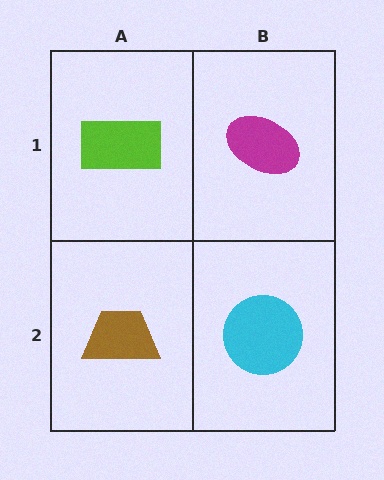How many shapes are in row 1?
2 shapes.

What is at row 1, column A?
A lime rectangle.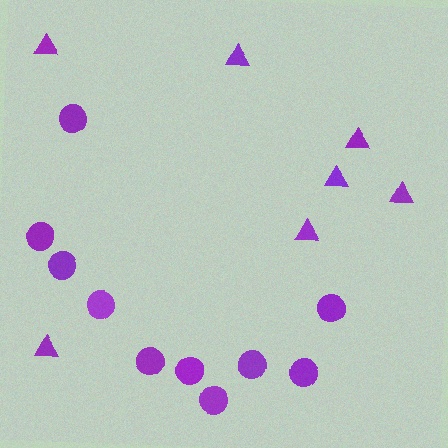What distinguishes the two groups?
There are 2 groups: one group of triangles (7) and one group of circles (10).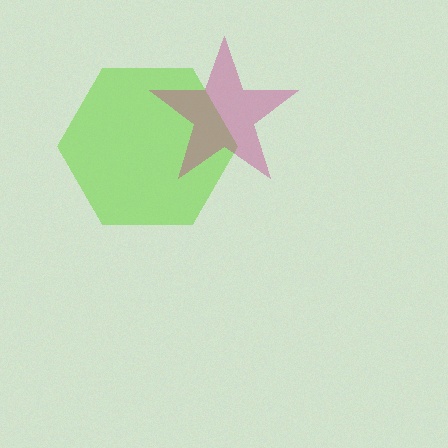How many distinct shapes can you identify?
There are 2 distinct shapes: a lime hexagon, a magenta star.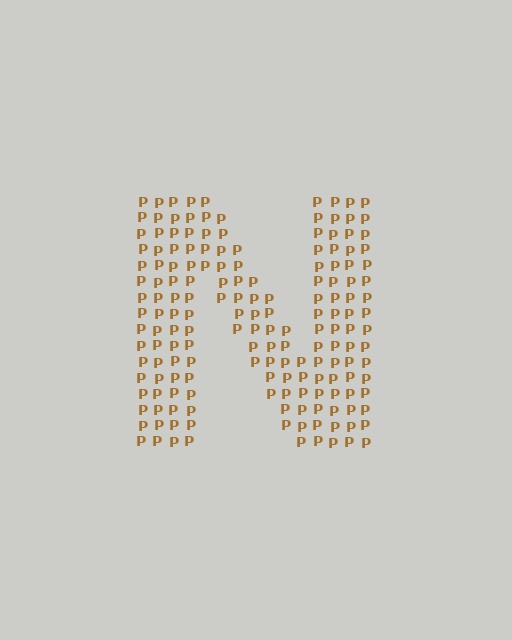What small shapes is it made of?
It is made of small letter P's.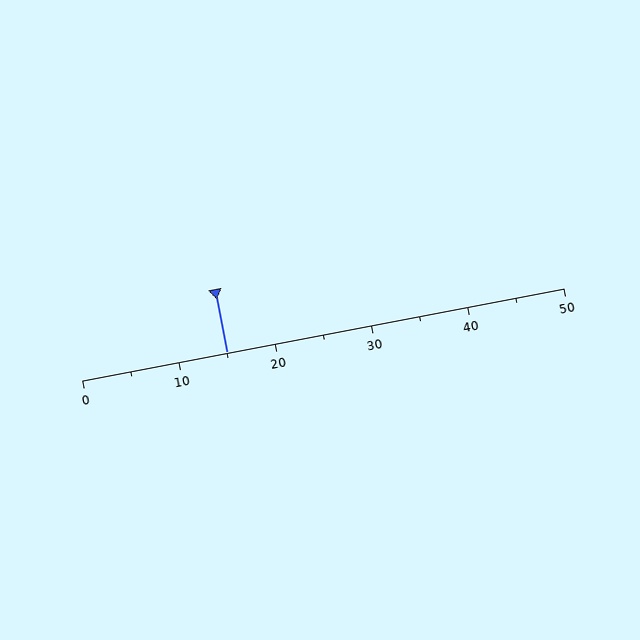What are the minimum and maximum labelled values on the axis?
The axis runs from 0 to 50.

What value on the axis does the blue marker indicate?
The marker indicates approximately 15.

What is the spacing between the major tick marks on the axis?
The major ticks are spaced 10 apart.